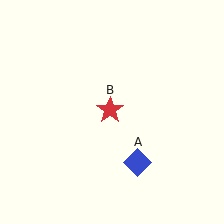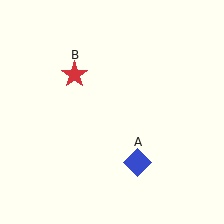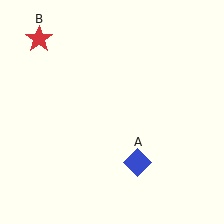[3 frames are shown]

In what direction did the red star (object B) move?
The red star (object B) moved up and to the left.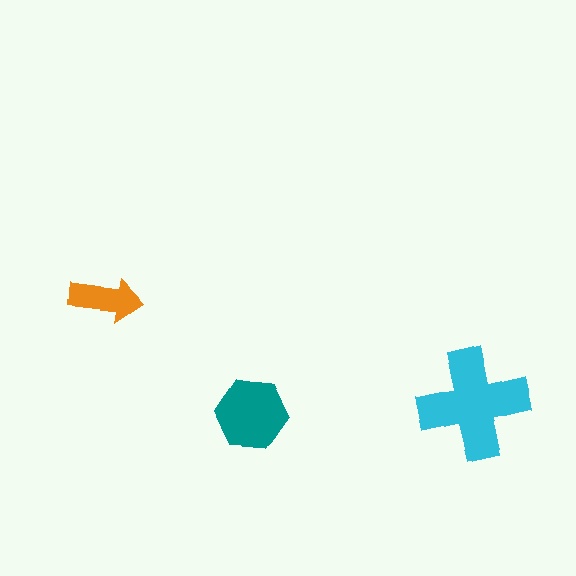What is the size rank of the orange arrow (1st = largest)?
3rd.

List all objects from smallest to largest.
The orange arrow, the teal hexagon, the cyan cross.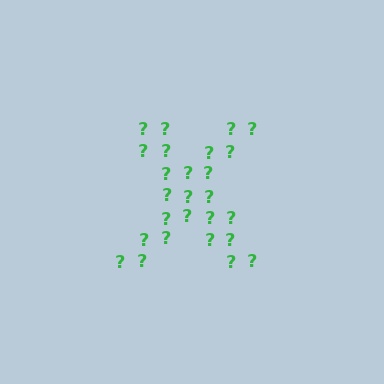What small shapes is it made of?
It is made of small question marks.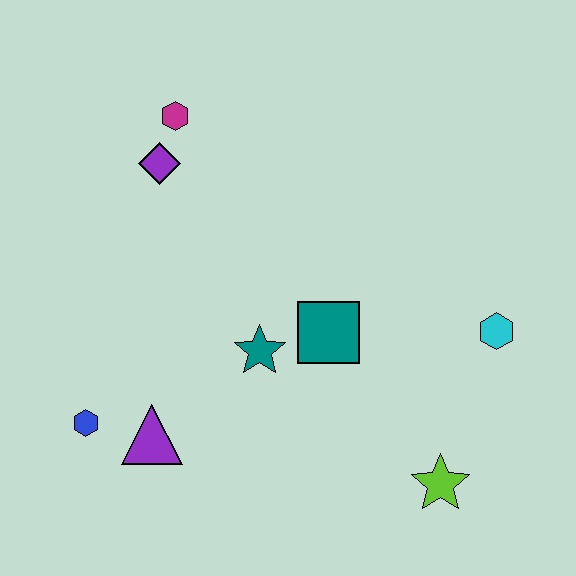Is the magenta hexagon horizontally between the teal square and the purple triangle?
Yes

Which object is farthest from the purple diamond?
The lime star is farthest from the purple diamond.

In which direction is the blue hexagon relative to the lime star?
The blue hexagon is to the left of the lime star.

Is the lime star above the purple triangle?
No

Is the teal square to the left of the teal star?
No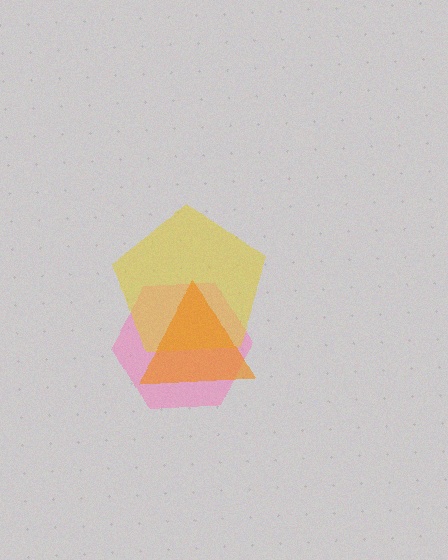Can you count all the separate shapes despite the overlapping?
Yes, there are 3 separate shapes.